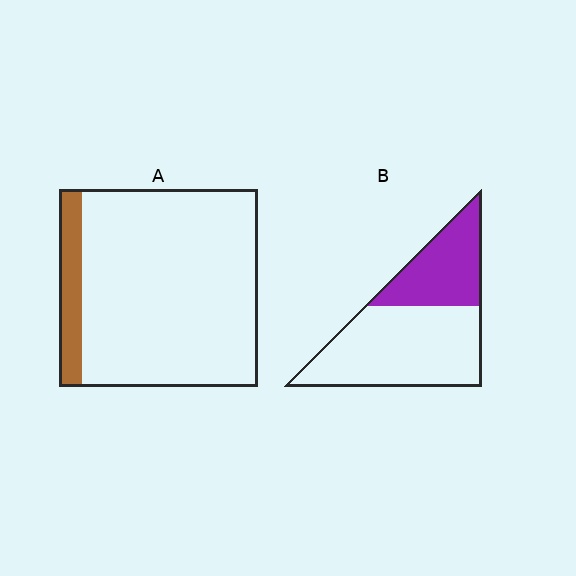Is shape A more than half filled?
No.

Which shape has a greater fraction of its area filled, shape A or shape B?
Shape B.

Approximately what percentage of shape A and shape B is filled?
A is approximately 10% and B is approximately 35%.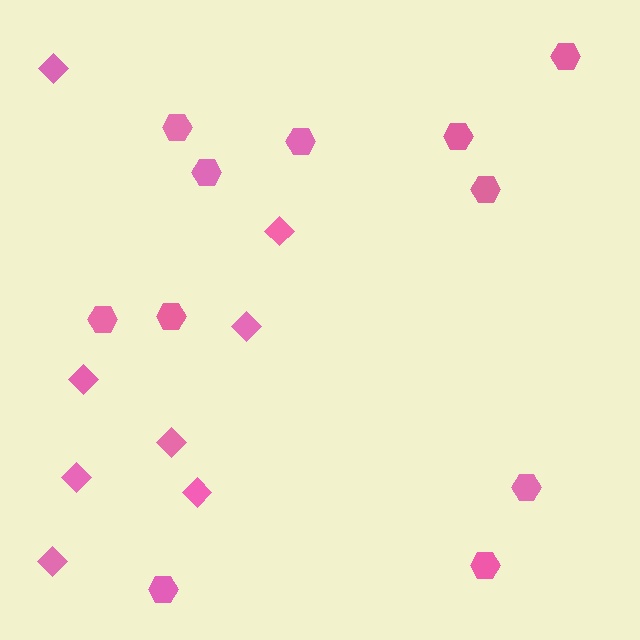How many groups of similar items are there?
There are 2 groups: one group of hexagons (11) and one group of diamonds (8).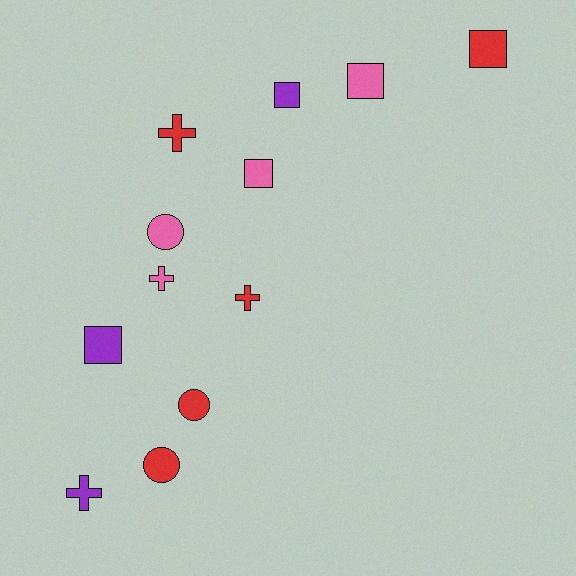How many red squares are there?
There is 1 red square.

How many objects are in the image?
There are 12 objects.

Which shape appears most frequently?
Square, with 5 objects.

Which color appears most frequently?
Red, with 5 objects.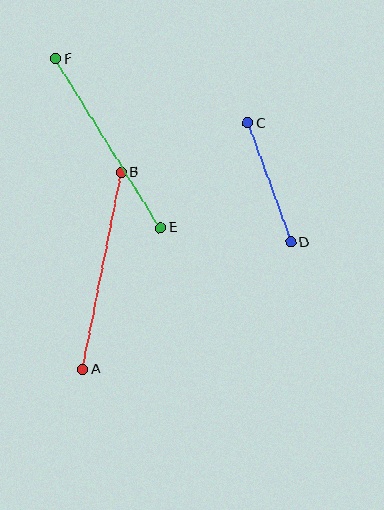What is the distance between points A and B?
The distance is approximately 201 pixels.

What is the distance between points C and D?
The distance is approximately 127 pixels.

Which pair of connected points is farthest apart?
Points A and B are farthest apart.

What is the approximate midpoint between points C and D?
The midpoint is at approximately (269, 183) pixels.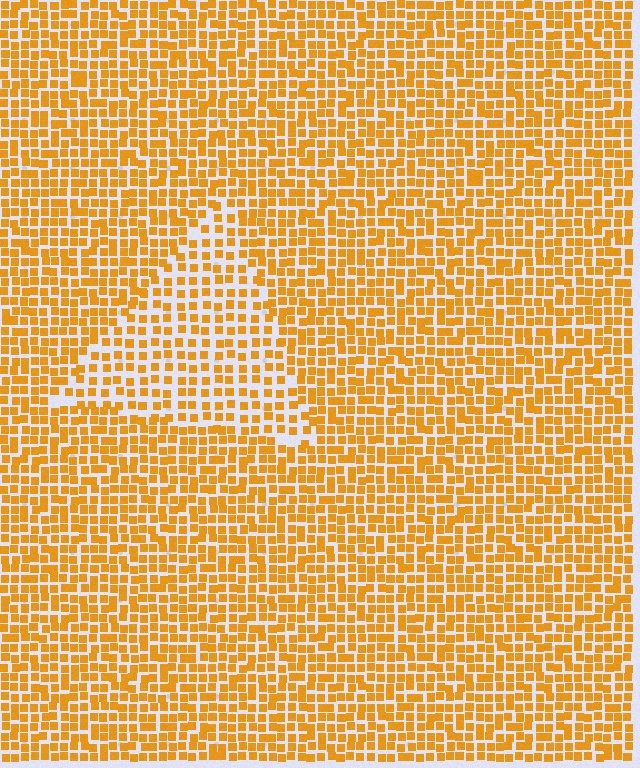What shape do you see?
I see a triangle.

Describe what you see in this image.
The image contains small orange elements arranged at two different densities. A triangle-shaped region is visible where the elements are less densely packed than the surrounding area.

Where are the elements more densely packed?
The elements are more densely packed outside the triangle boundary.